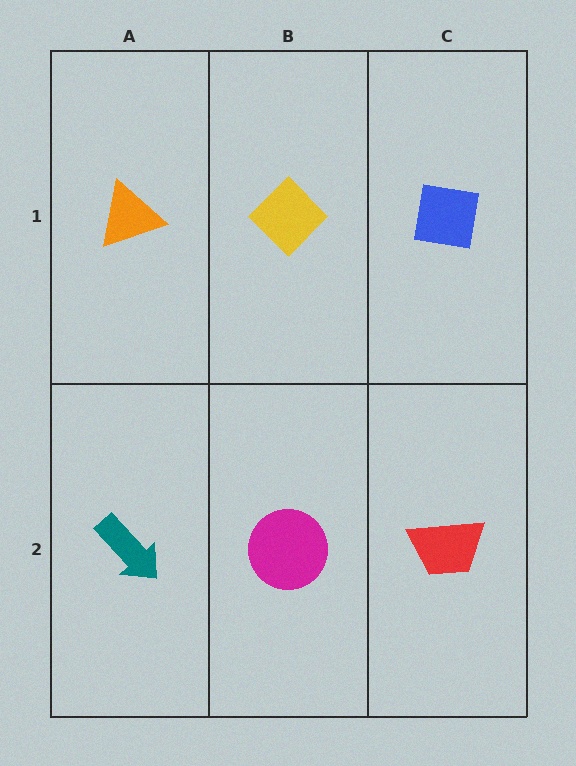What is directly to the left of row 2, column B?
A teal arrow.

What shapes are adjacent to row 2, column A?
An orange triangle (row 1, column A), a magenta circle (row 2, column B).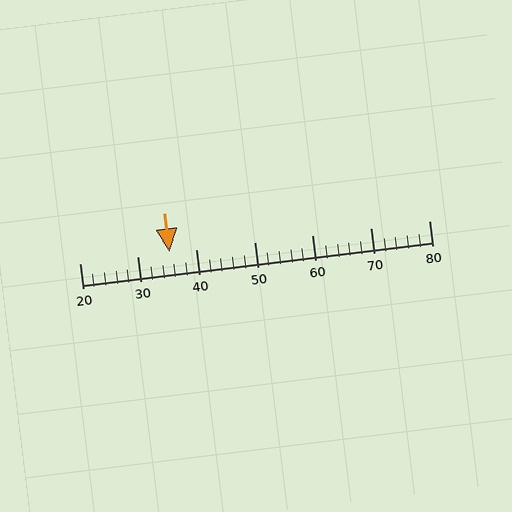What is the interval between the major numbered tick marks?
The major tick marks are spaced 10 units apart.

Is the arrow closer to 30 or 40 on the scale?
The arrow is closer to 40.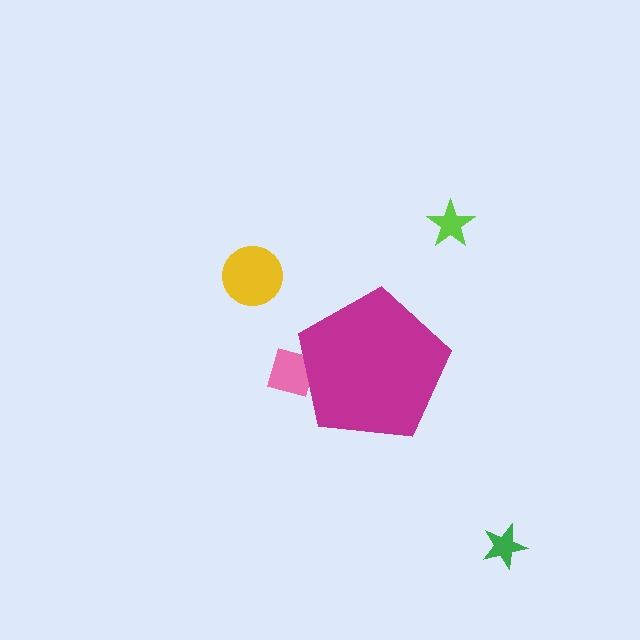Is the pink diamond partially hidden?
Yes, the pink diamond is partially hidden behind the magenta pentagon.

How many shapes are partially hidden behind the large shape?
1 shape is partially hidden.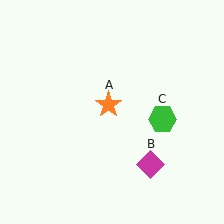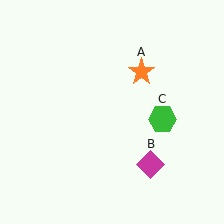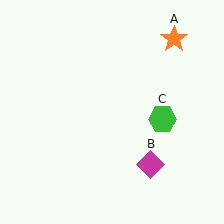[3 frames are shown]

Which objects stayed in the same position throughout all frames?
Magenta diamond (object B) and green hexagon (object C) remained stationary.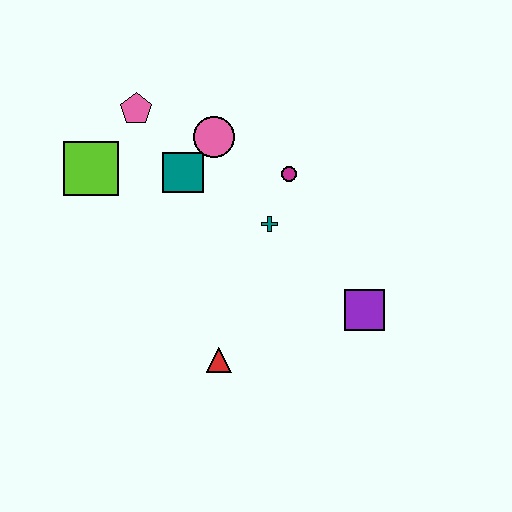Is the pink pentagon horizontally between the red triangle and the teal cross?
No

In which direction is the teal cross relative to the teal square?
The teal cross is to the right of the teal square.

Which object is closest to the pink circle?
The teal square is closest to the pink circle.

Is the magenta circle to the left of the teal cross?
No